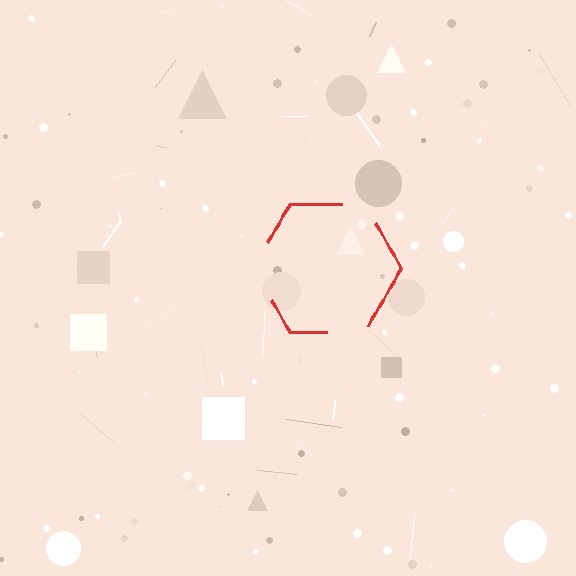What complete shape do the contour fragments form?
The contour fragments form a hexagon.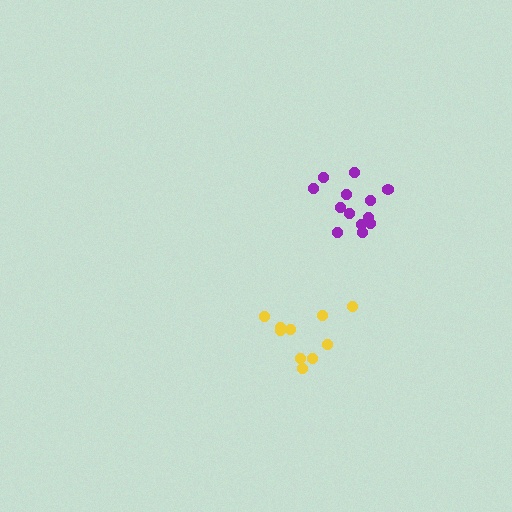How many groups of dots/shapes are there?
There are 2 groups.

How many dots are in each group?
Group 1: 13 dots, Group 2: 10 dots (23 total).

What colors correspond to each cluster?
The clusters are colored: purple, yellow.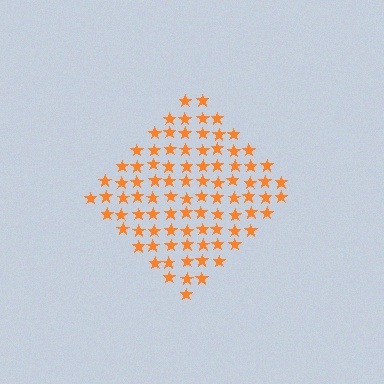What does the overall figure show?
The overall figure shows a diamond.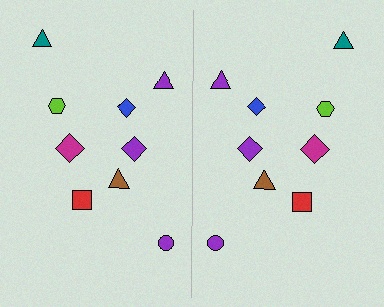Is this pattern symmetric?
Yes, this pattern has bilateral (reflection) symmetry.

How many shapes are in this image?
There are 18 shapes in this image.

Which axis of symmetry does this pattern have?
The pattern has a vertical axis of symmetry running through the center of the image.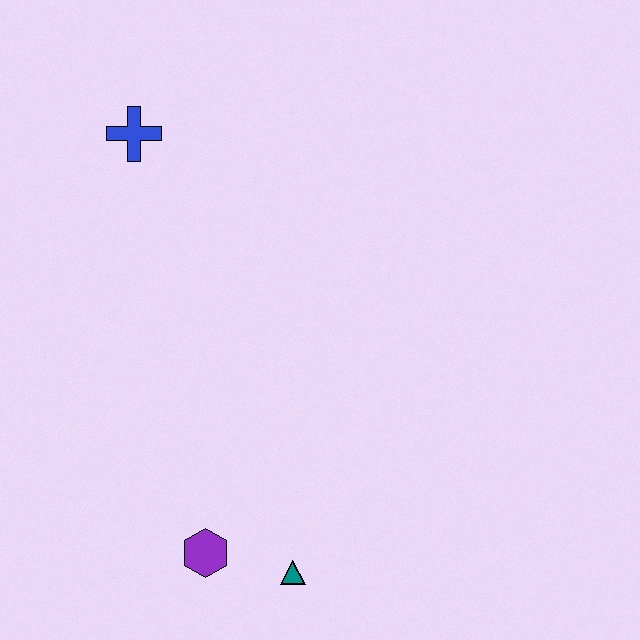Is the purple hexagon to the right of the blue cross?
Yes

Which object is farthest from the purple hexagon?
The blue cross is farthest from the purple hexagon.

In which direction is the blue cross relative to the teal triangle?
The blue cross is above the teal triangle.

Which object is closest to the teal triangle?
The purple hexagon is closest to the teal triangle.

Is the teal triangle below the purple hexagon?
Yes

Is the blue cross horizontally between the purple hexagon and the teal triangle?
No